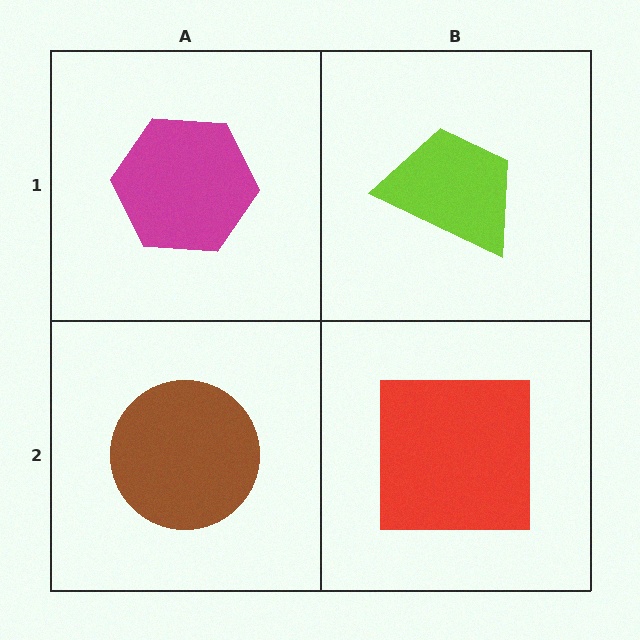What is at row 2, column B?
A red square.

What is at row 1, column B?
A lime trapezoid.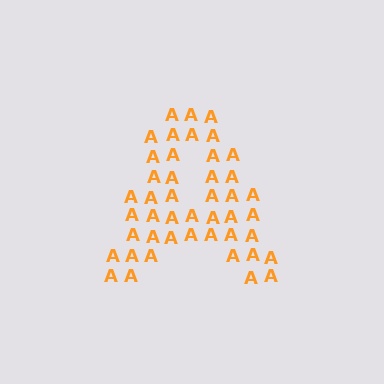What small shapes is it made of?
It is made of small letter A's.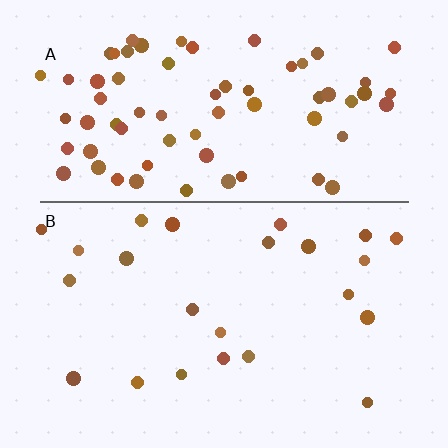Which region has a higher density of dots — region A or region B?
A (the top).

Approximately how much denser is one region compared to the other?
Approximately 3.1× — region A over region B.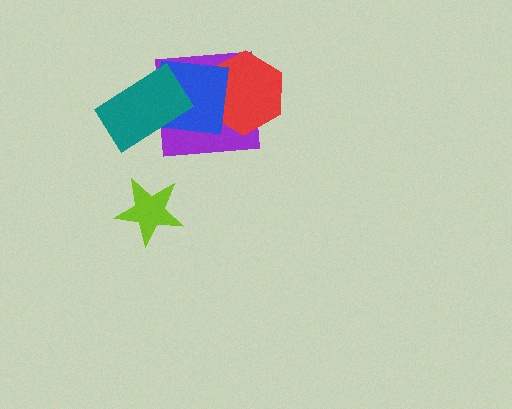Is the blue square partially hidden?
Yes, it is partially covered by another shape.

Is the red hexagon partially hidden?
Yes, it is partially covered by another shape.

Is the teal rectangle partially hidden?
No, no other shape covers it.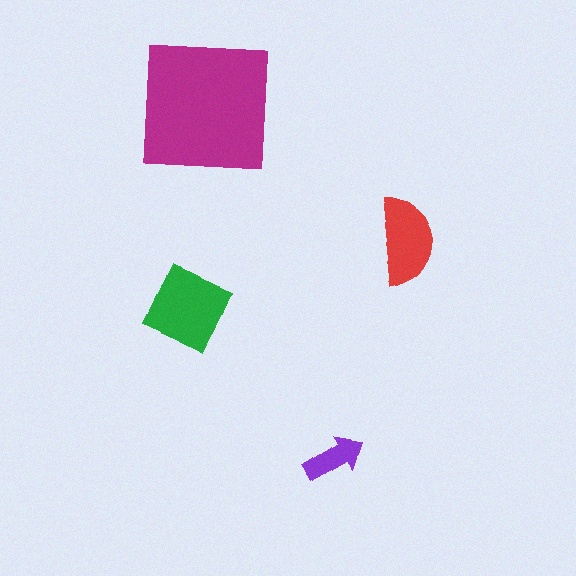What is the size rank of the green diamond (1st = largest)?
2nd.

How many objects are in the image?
There are 4 objects in the image.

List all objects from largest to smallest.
The magenta square, the green diamond, the red semicircle, the purple arrow.